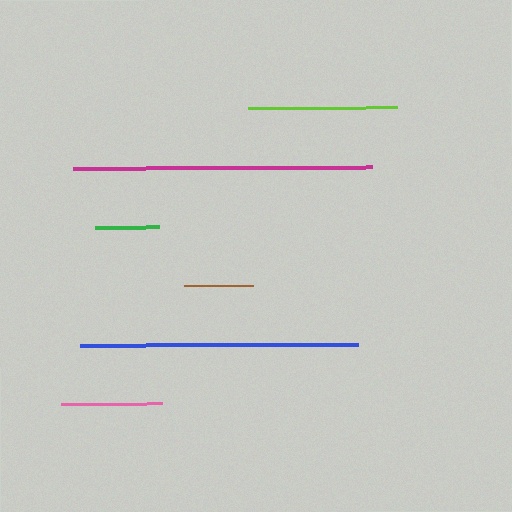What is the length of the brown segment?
The brown segment is approximately 70 pixels long.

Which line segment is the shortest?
The green line is the shortest at approximately 64 pixels.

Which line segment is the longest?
The magenta line is the longest at approximately 298 pixels.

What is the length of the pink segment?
The pink segment is approximately 101 pixels long.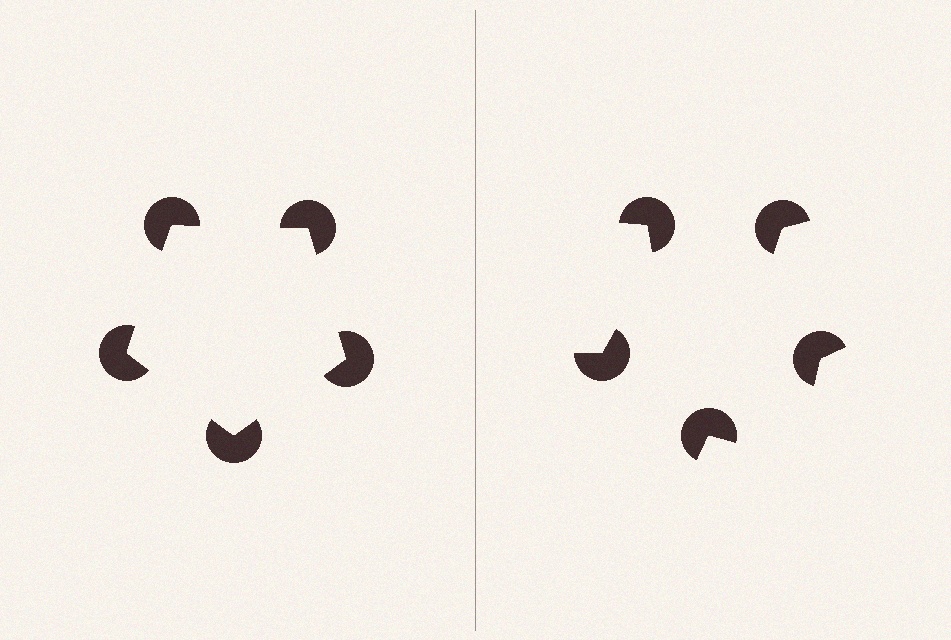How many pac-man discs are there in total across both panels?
10 — 5 on each side.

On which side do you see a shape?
An illusory pentagon appears on the left side. On the right side the wedge cuts are rotated, so no coherent shape forms.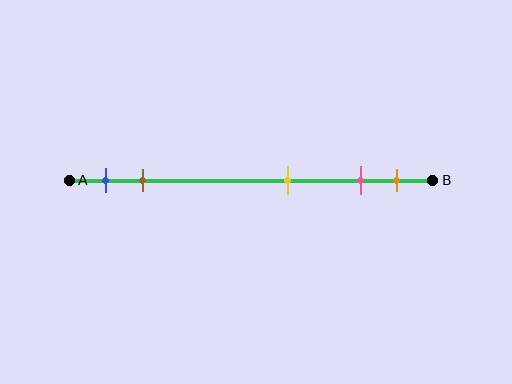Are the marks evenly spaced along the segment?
No, the marks are not evenly spaced.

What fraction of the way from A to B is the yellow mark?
The yellow mark is approximately 60% (0.6) of the way from A to B.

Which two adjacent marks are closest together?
The pink and orange marks are the closest adjacent pair.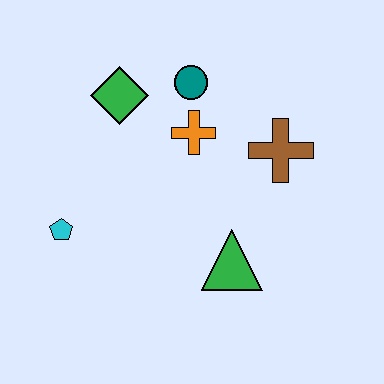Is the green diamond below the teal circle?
Yes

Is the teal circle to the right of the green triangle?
No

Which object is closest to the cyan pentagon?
The green diamond is closest to the cyan pentagon.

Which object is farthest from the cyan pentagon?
The brown cross is farthest from the cyan pentagon.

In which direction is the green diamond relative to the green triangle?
The green diamond is above the green triangle.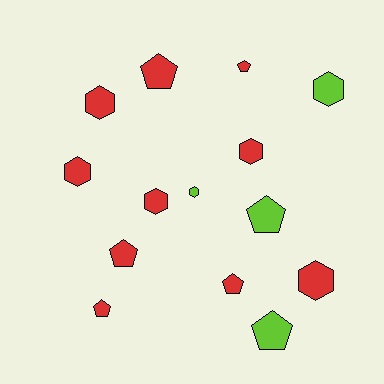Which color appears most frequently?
Red, with 10 objects.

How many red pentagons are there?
There are 5 red pentagons.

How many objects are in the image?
There are 14 objects.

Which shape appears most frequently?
Hexagon, with 7 objects.